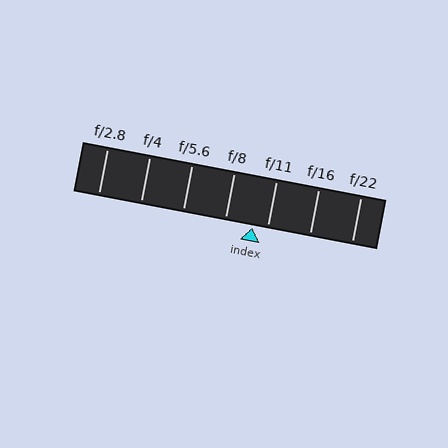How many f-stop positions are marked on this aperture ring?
There are 7 f-stop positions marked.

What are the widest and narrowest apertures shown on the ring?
The widest aperture shown is f/2.8 and the narrowest is f/22.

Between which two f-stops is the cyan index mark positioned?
The index mark is between f/8 and f/11.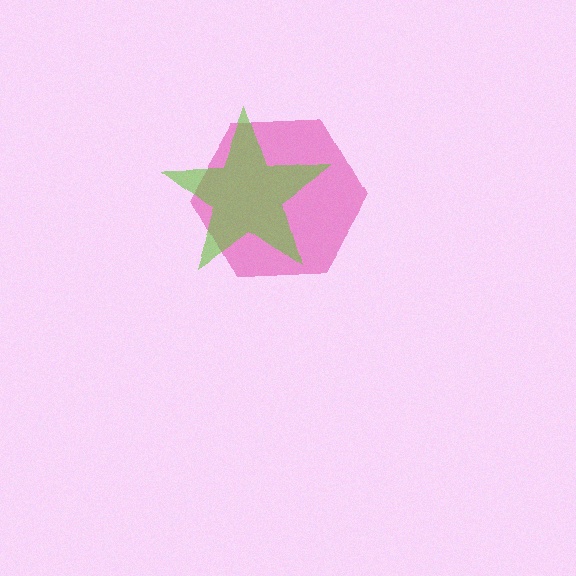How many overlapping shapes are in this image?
There are 2 overlapping shapes in the image.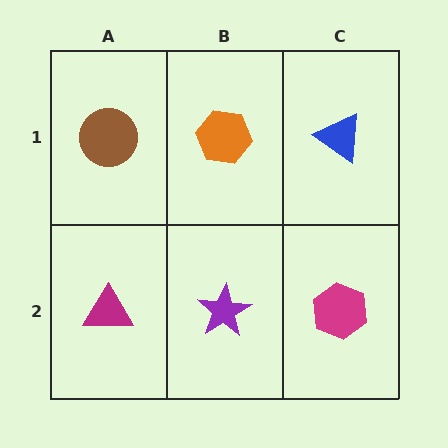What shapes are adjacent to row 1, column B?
A purple star (row 2, column B), a brown circle (row 1, column A), a blue triangle (row 1, column C).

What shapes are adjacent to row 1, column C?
A magenta hexagon (row 2, column C), an orange hexagon (row 1, column B).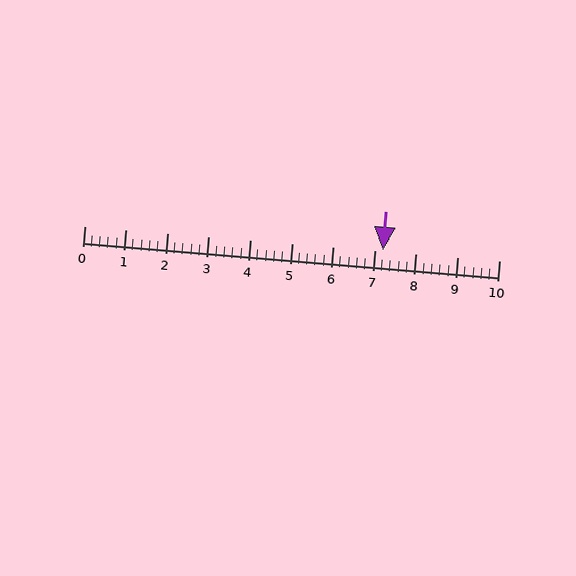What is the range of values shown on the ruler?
The ruler shows values from 0 to 10.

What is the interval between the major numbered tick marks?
The major tick marks are spaced 1 units apart.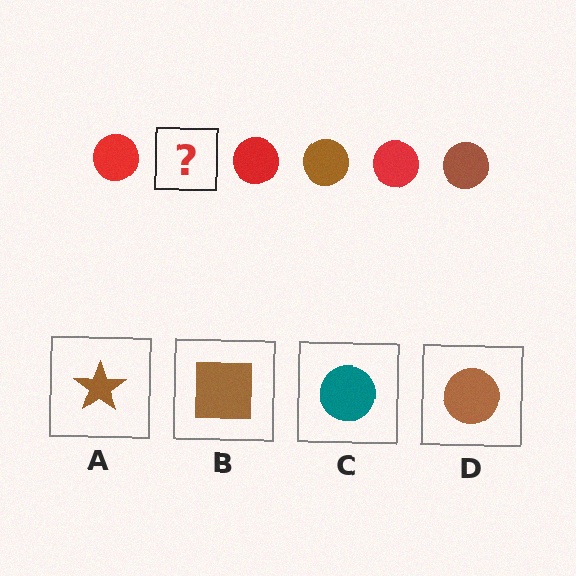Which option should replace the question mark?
Option D.